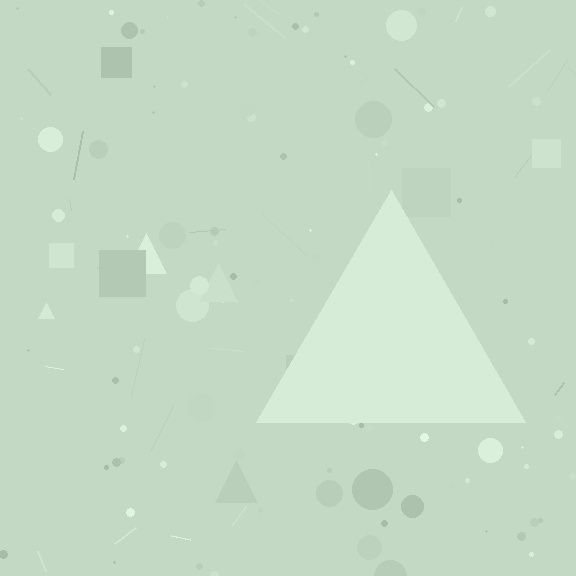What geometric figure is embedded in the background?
A triangle is embedded in the background.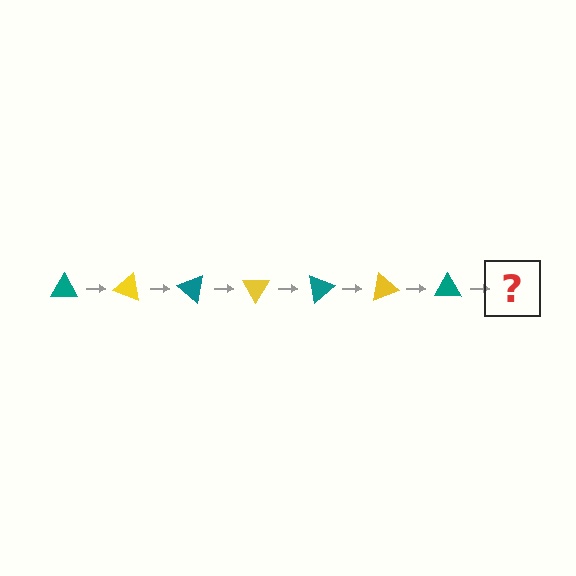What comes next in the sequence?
The next element should be a yellow triangle, rotated 140 degrees from the start.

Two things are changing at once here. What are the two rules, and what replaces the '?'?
The two rules are that it rotates 20 degrees each step and the color cycles through teal and yellow. The '?' should be a yellow triangle, rotated 140 degrees from the start.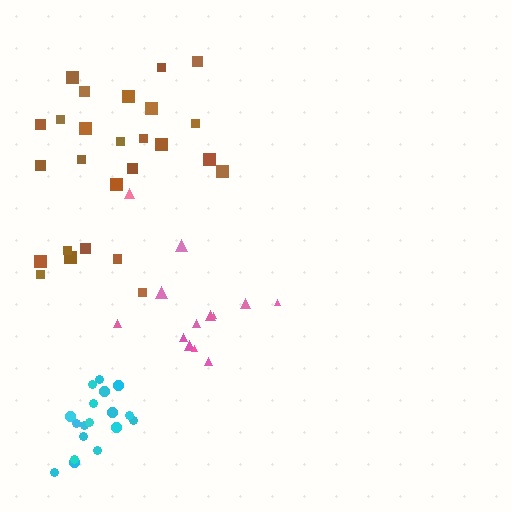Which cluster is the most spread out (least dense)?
Pink.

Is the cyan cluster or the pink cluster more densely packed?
Cyan.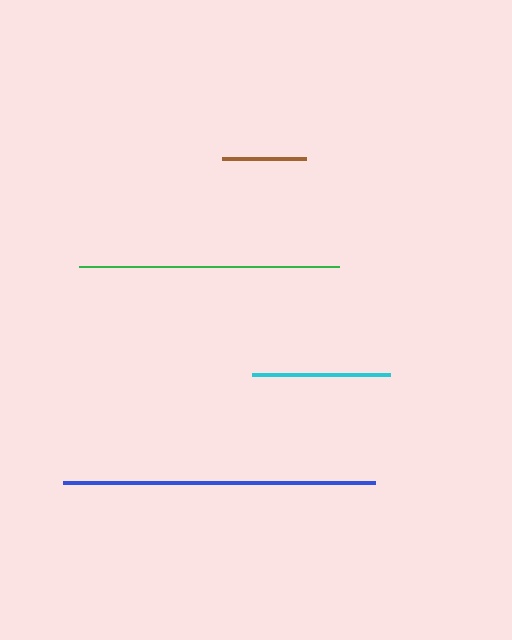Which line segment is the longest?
The blue line is the longest at approximately 312 pixels.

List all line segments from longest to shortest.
From longest to shortest: blue, green, cyan, brown.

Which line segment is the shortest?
The brown line is the shortest at approximately 84 pixels.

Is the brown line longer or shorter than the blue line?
The blue line is longer than the brown line.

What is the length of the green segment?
The green segment is approximately 260 pixels long.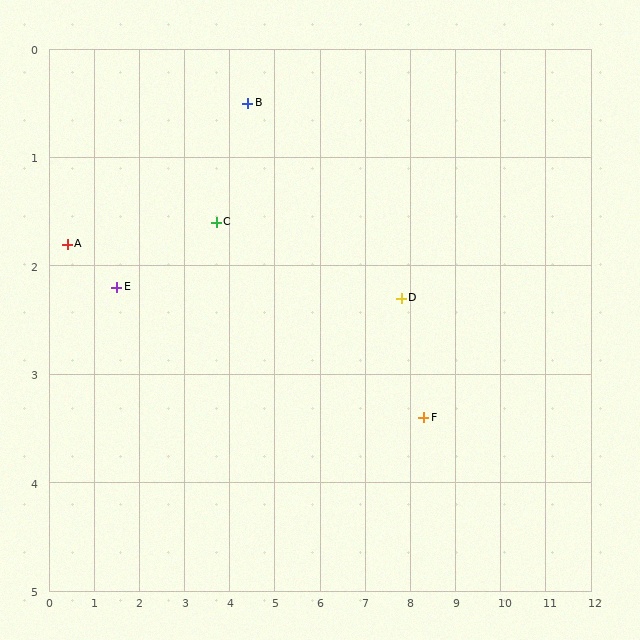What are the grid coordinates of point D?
Point D is at approximately (7.8, 2.3).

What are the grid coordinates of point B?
Point B is at approximately (4.4, 0.5).